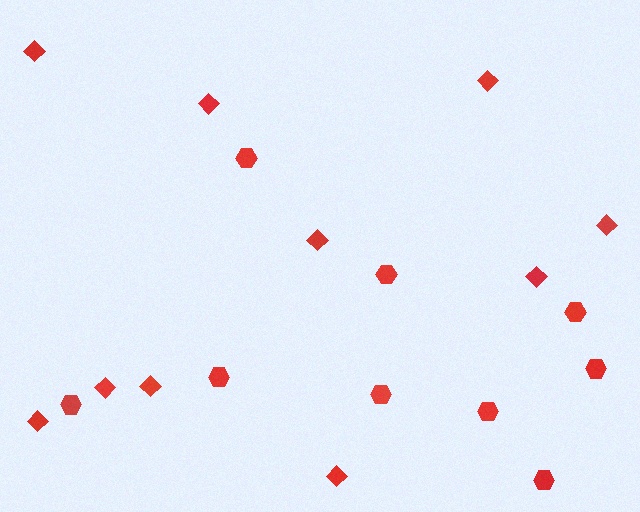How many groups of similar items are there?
There are 2 groups: one group of hexagons (9) and one group of diamonds (10).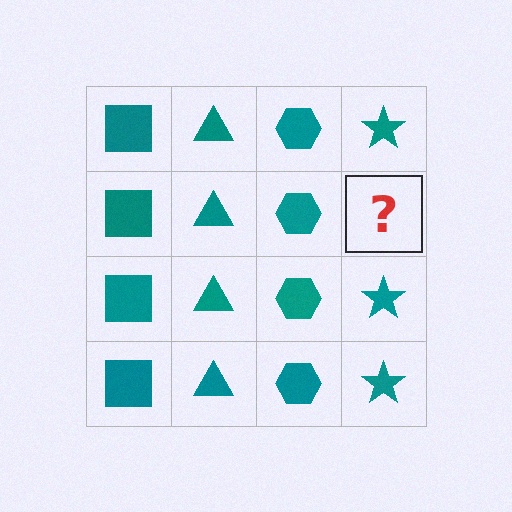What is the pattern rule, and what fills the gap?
The rule is that each column has a consistent shape. The gap should be filled with a teal star.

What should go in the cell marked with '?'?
The missing cell should contain a teal star.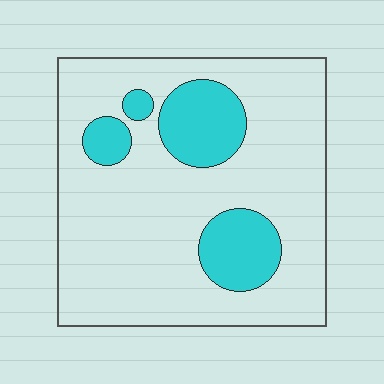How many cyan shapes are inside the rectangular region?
4.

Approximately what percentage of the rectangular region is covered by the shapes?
Approximately 20%.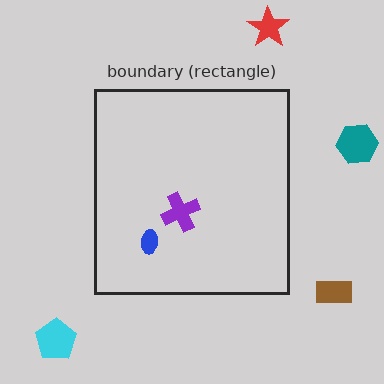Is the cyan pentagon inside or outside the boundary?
Outside.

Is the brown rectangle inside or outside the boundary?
Outside.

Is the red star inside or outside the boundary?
Outside.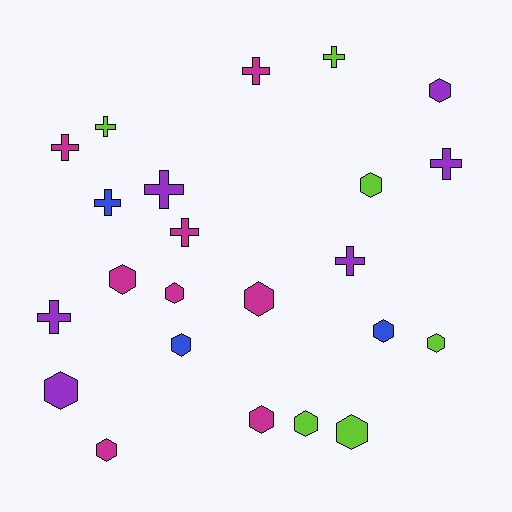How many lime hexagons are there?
There are 4 lime hexagons.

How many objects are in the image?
There are 23 objects.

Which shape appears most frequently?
Hexagon, with 13 objects.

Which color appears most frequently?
Magenta, with 8 objects.